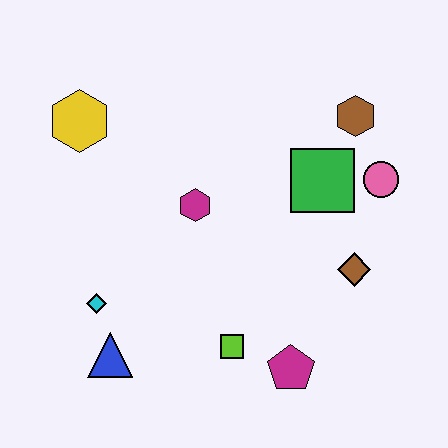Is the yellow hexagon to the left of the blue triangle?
Yes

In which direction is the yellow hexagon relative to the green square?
The yellow hexagon is to the left of the green square.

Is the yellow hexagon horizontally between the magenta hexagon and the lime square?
No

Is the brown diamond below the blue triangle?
No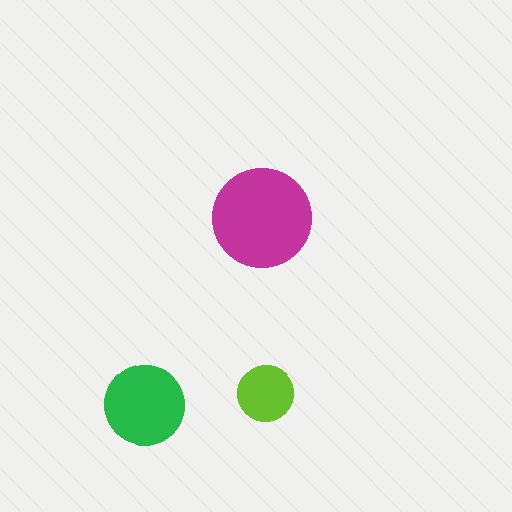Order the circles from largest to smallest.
the magenta one, the green one, the lime one.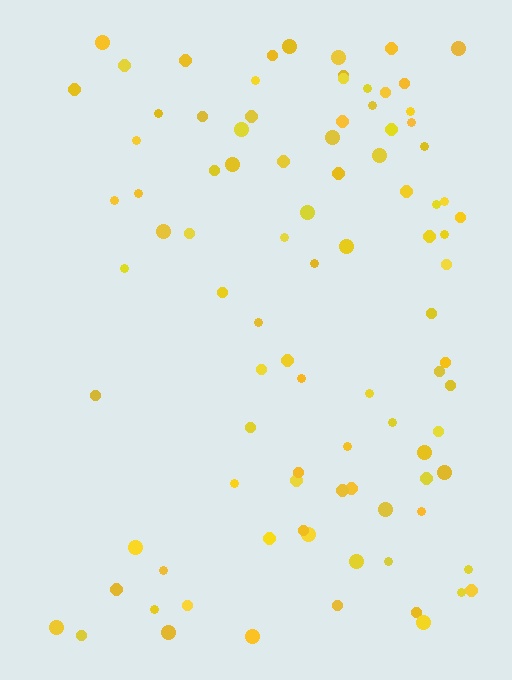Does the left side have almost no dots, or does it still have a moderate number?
Still a moderate number, just noticeably fewer than the right.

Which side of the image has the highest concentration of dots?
The right.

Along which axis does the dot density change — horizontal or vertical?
Horizontal.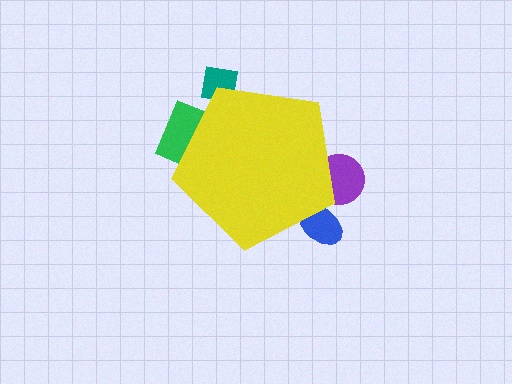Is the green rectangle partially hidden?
Yes, the green rectangle is partially hidden behind the yellow pentagon.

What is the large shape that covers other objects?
A yellow pentagon.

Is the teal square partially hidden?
Yes, the teal square is partially hidden behind the yellow pentagon.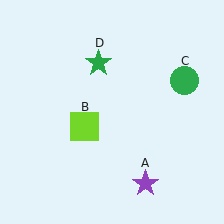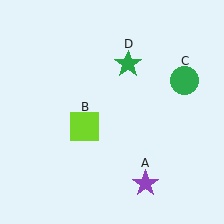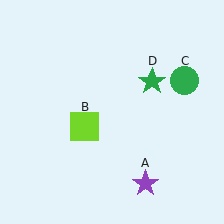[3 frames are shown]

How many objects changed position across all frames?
1 object changed position: green star (object D).